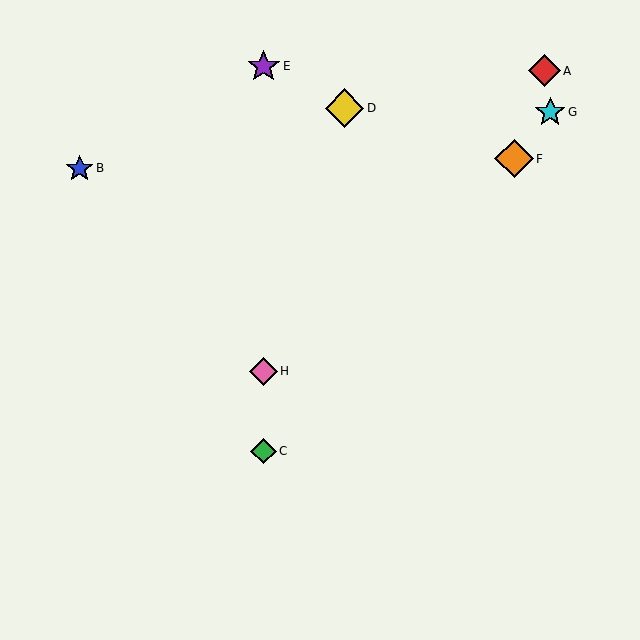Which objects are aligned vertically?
Objects C, E, H are aligned vertically.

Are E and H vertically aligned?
Yes, both are at x≈264.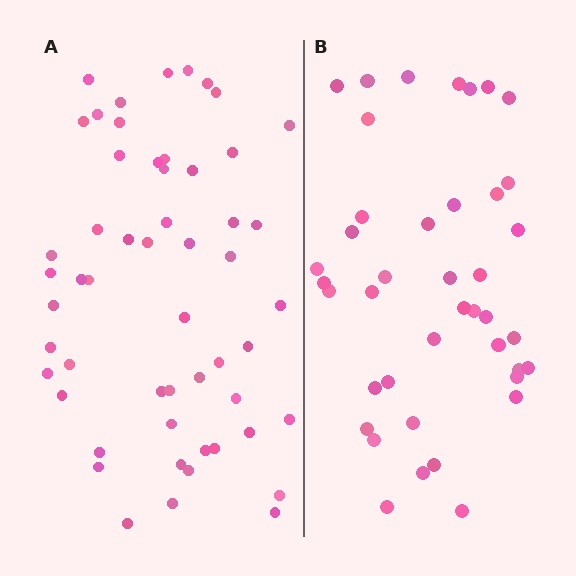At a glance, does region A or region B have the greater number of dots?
Region A (the left region) has more dots.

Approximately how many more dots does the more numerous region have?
Region A has approximately 15 more dots than region B.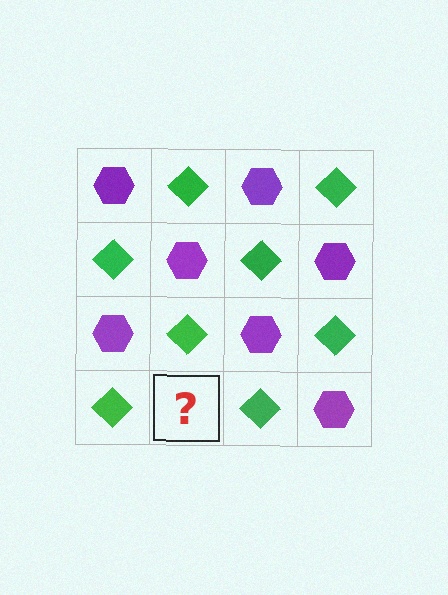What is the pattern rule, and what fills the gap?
The rule is that it alternates purple hexagon and green diamond in a checkerboard pattern. The gap should be filled with a purple hexagon.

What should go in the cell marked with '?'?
The missing cell should contain a purple hexagon.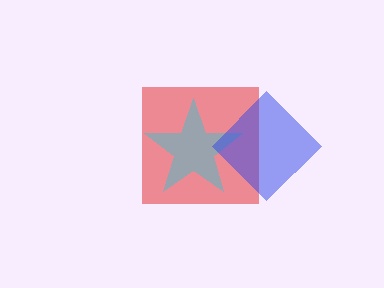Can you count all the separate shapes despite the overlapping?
Yes, there are 3 separate shapes.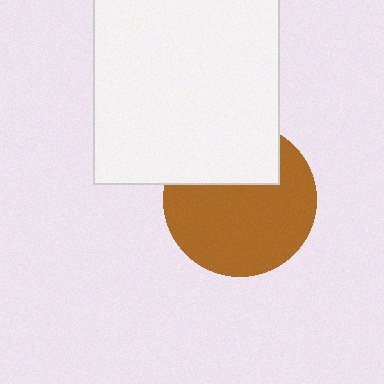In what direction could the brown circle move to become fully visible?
The brown circle could move down. That would shift it out from behind the white square entirely.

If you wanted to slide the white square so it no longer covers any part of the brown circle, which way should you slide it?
Slide it up — that is the most direct way to separate the two shapes.